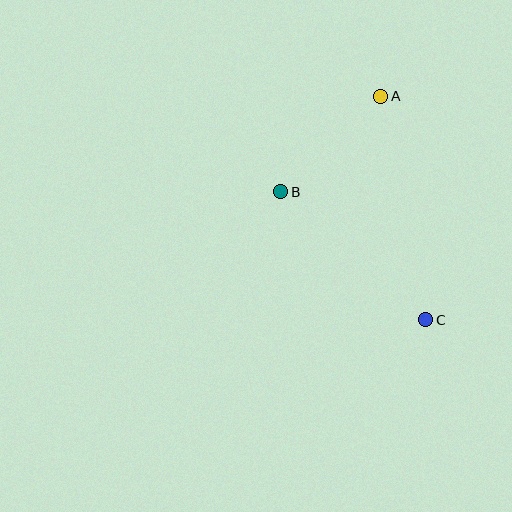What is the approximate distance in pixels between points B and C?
The distance between B and C is approximately 193 pixels.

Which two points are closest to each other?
Points A and B are closest to each other.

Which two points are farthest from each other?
Points A and C are farthest from each other.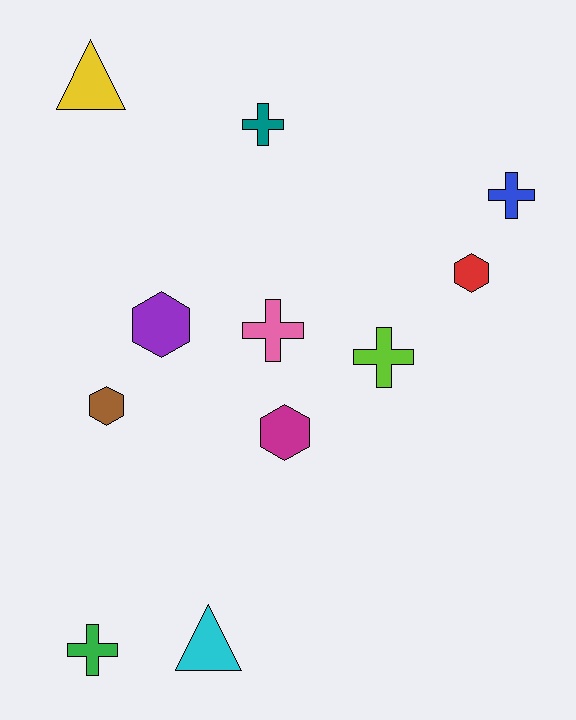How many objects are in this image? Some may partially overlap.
There are 11 objects.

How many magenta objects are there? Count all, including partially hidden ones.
There is 1 magenta object.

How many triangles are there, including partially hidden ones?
There are 2 triangles.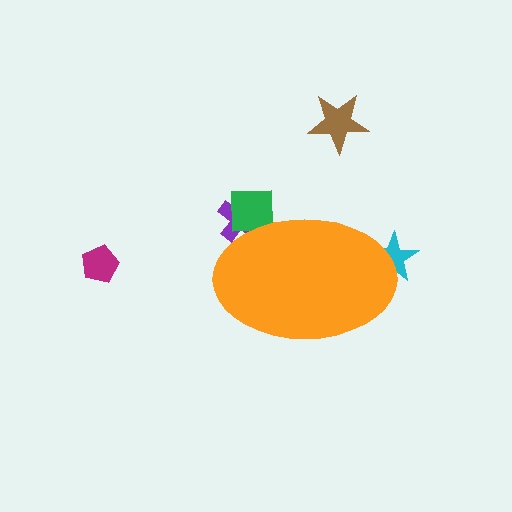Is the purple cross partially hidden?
Yes, the purple cross is partially hidden behind the orange ellipse.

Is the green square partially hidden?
Yes, the green square is partially hidden behind the orange ellipse.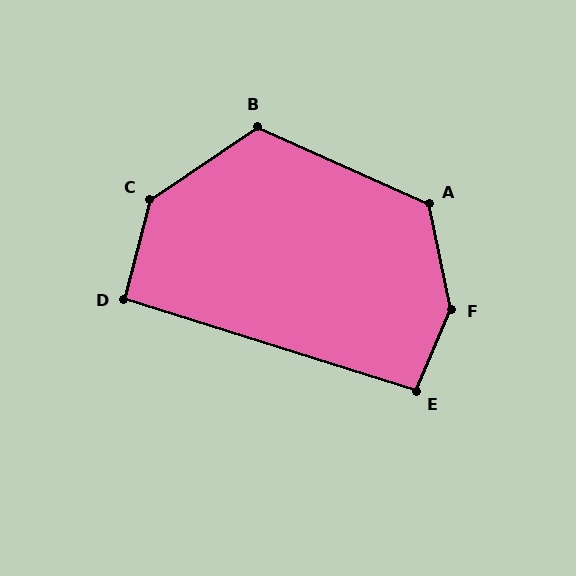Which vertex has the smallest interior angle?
D, at approximately 93 degrees.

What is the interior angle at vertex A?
Approximately 126 degrees (obtuse).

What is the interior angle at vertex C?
Approximately 138 degrees (obtuse).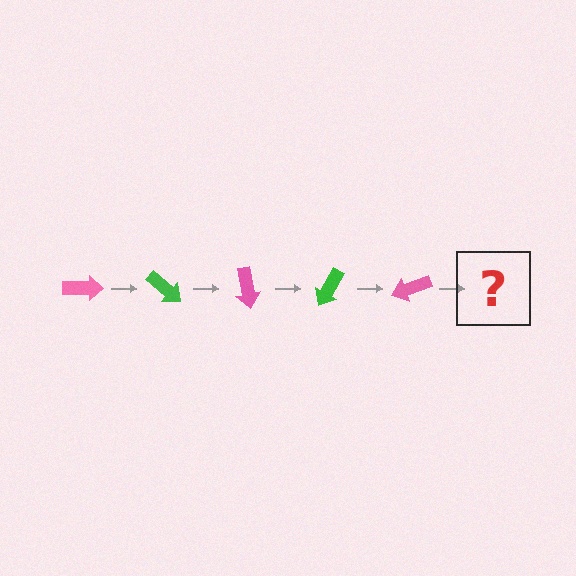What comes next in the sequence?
The next element should be a green arrow, rotated 200 degrees from the start.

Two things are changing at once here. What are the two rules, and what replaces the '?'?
The two rules are that it rotates 40 degrees each step and the color cycles through pink and green. The '?' should be a green arrow, rotated 200 degrees from the start.